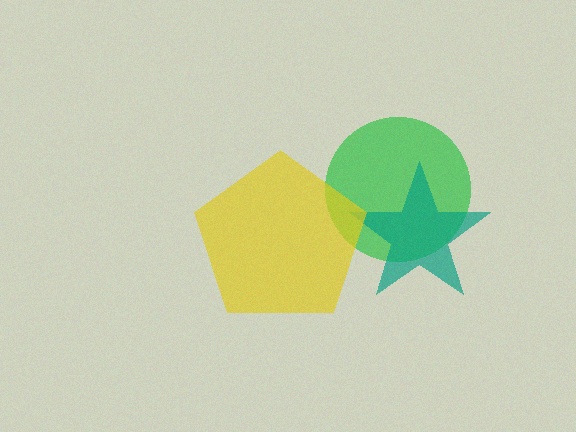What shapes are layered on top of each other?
The layered shapes are: a green circle, a teal star, a yellow pentagon.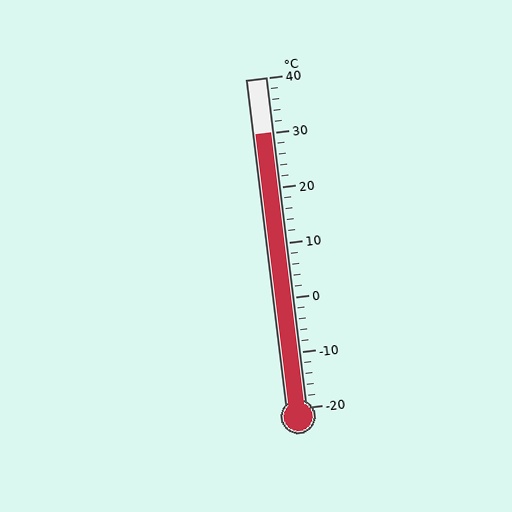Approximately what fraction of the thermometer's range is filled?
The thermometer is filled to approximately 85% of its range.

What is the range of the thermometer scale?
The thermometer scale ranges from -20°C to 40°C.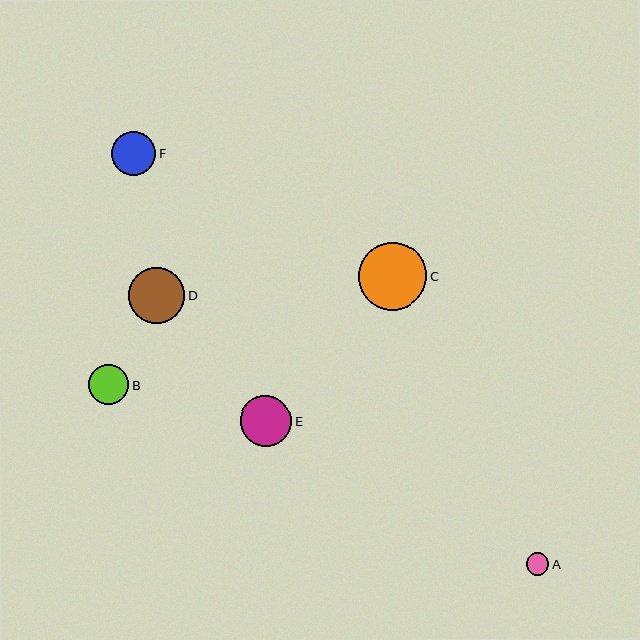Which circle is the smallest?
Circle A is the smallest with a size of approximately 23 pixels.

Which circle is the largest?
Circle C is the largest with a size of approximately 68 pixels.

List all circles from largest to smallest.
From largest to smallest: C, D, E, F, B, A.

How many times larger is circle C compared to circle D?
Circle C is approximately 1.2 times the size of circle D.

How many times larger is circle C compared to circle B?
Circle C is approximately 1.7 times the size of circle B.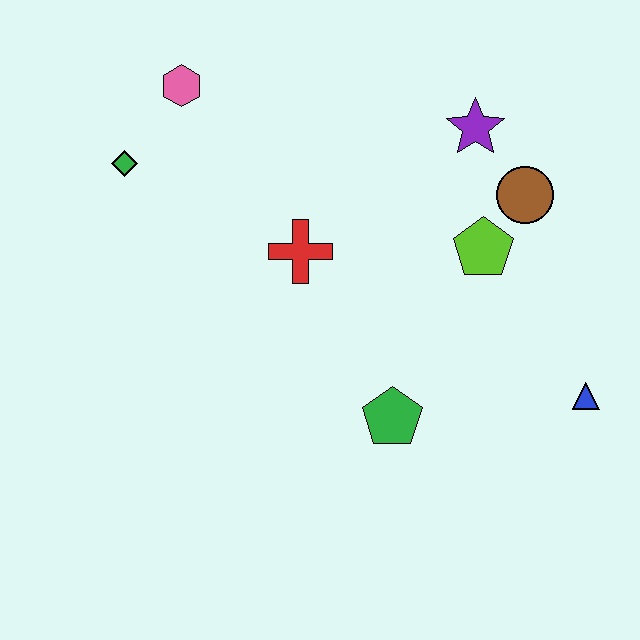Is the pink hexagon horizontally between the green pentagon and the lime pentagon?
No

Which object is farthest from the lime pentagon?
The green diamond is farthest from the lime pentagon.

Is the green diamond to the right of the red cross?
No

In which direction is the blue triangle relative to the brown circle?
The blue triangle is below the brown circle.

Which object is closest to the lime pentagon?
The brown circle is closest to the lime pentagon.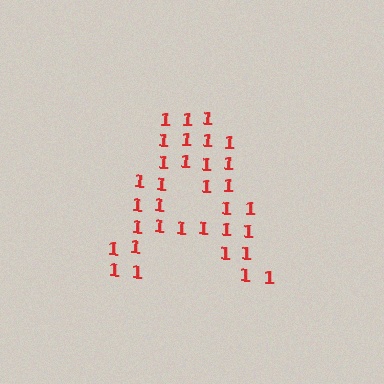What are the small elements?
The small elements are digit 1's.